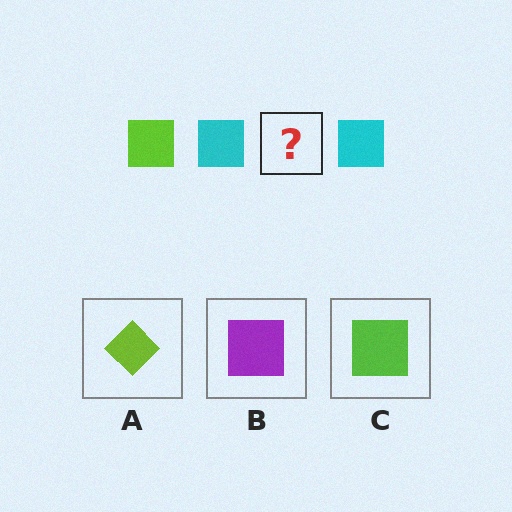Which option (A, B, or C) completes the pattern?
C.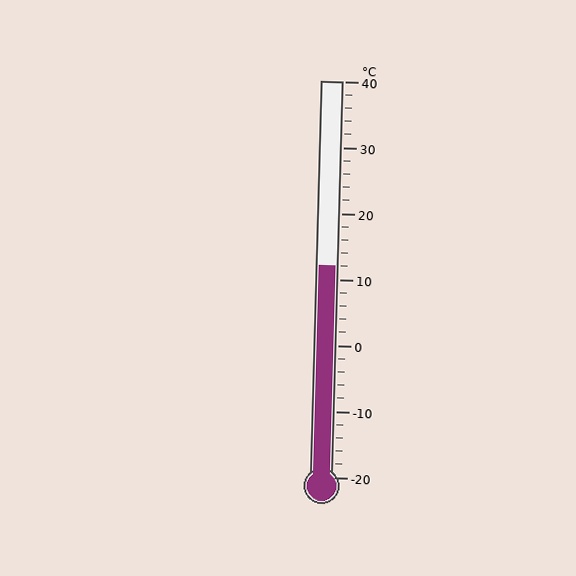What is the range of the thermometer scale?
The thermometer scale ranges from -20°C to 40°C.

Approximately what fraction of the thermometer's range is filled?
The thermometer is filled to approximately 55% of its range.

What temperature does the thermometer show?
The thermometer shows approximately 12°C.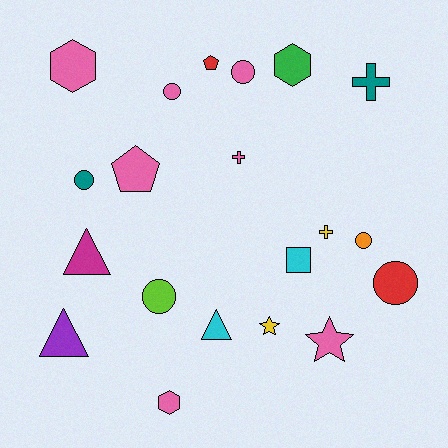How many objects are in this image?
There are 20 objects.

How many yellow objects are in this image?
There are 2 yellow objects.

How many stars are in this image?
There are 2 stars.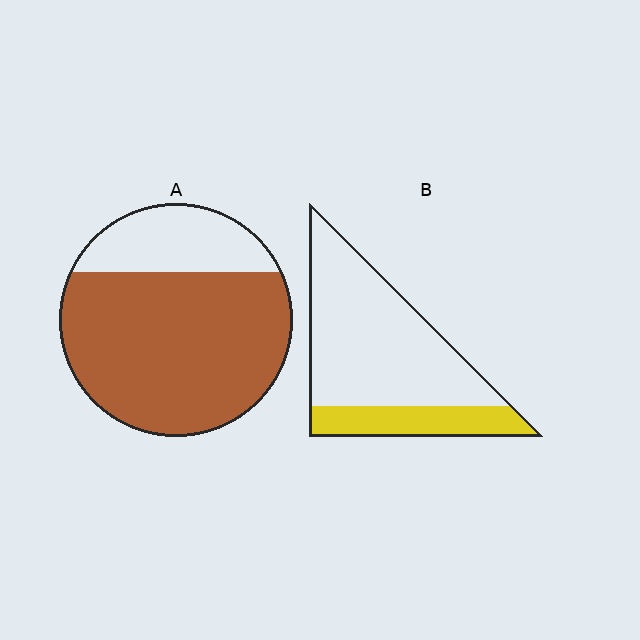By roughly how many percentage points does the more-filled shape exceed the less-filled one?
By roughly 50 percentage points (A over B).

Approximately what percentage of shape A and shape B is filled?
A is approximately 75% and B is approximately 25%.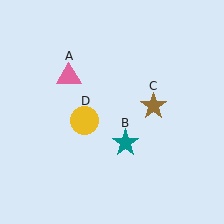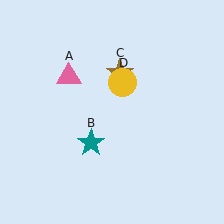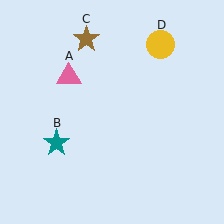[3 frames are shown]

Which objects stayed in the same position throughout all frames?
Pink triangle (object A) remained stationary.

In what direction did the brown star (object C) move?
The brown star (object C) moved up and to the left.